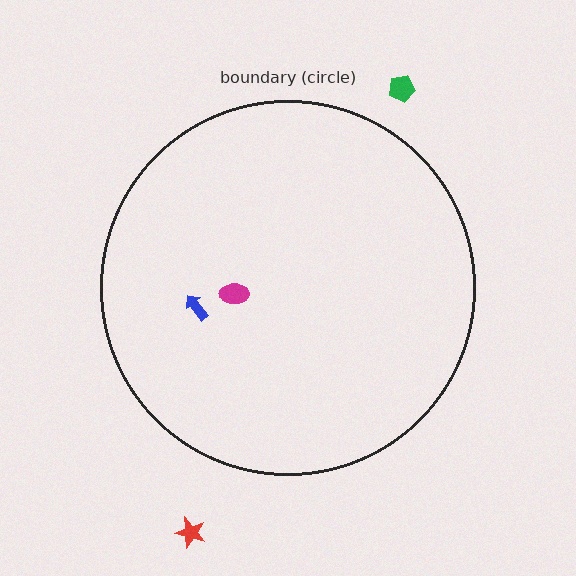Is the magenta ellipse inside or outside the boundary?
Inside.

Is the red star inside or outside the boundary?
Outside.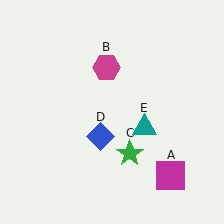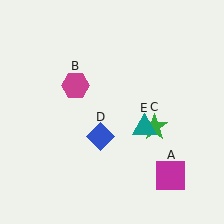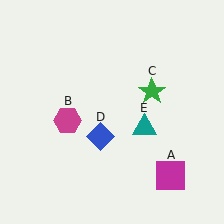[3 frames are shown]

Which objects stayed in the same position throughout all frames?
Magenta square (object A) and blue diamond (object D) and teal triangle (object E) remained stationary.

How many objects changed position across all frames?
2 objects changed position: magenta hexagon (object B), green star (object C).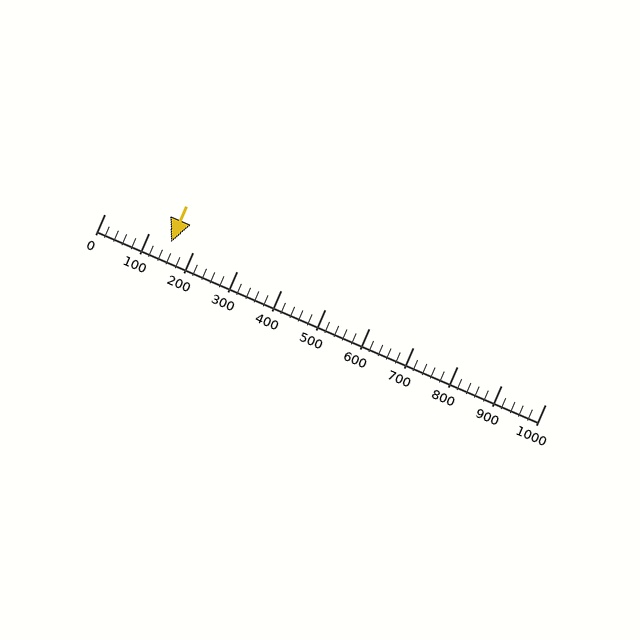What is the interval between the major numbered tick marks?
The major tick marks are spaced 100 units apart.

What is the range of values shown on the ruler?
The ruler shows values from 0 to 1000.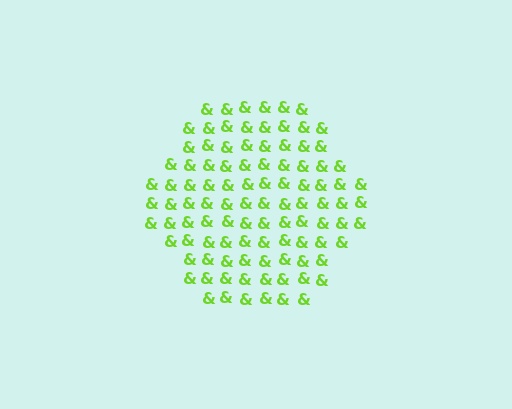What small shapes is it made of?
It is made of small ampersands.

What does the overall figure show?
The overall figure shows a hexagon.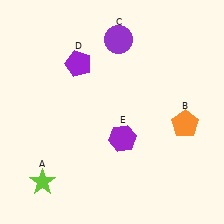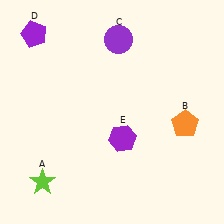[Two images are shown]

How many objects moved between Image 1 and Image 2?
1 object moved between the two images.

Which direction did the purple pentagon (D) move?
The purple pentagon (D) moved left.